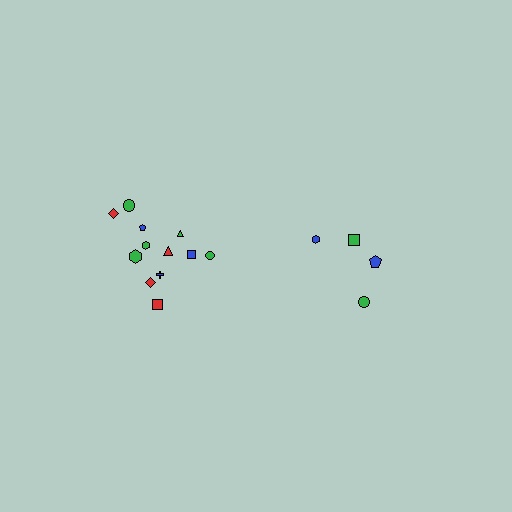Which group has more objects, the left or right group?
The left group.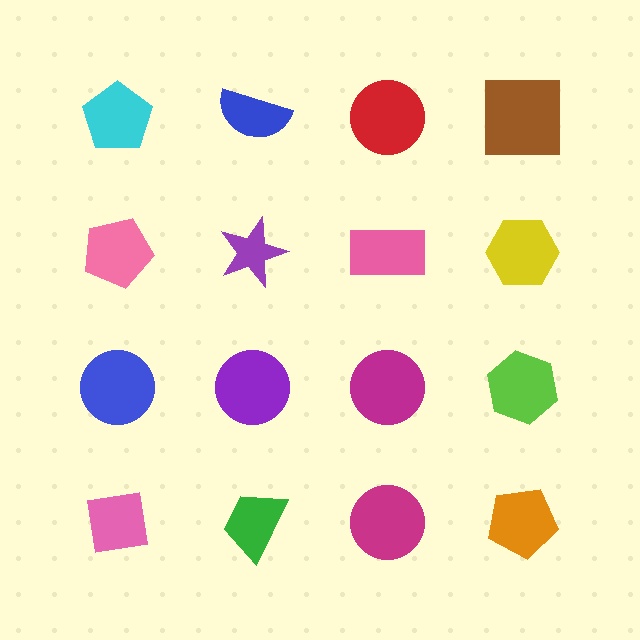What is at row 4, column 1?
A pink square.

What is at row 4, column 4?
An orange pentagon.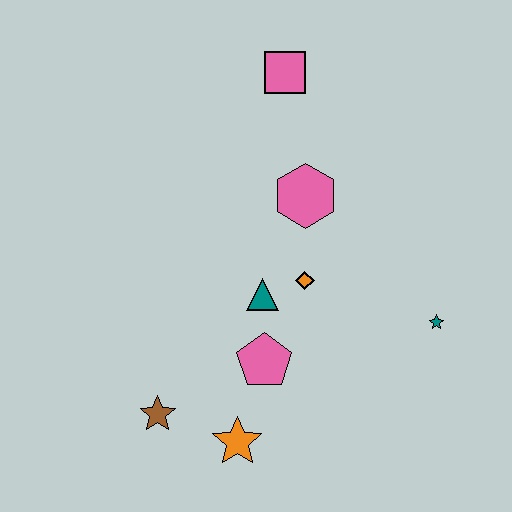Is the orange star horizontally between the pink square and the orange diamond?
No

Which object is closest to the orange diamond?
The teal triangle is closest to the orange diamond.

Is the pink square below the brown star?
No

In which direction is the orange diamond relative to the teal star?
The orange diamond is to the left of the teal star.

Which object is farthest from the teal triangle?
The pink square is farthest from the teal triangle.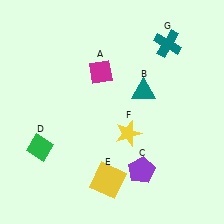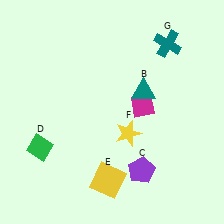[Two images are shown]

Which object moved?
The magenta diamond (A) moved right.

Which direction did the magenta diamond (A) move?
The magenta diamond (A) moved right.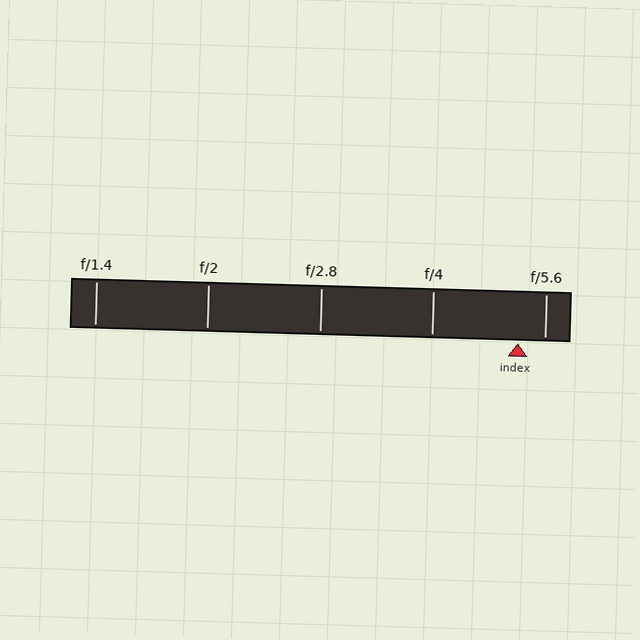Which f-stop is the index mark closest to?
The index mark is closest to f/5.6.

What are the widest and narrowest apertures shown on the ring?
The widest aperture shown is f/1.4 and the narrowest is f/5.6.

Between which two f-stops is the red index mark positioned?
The index mark is between f/4 and f/5.6.